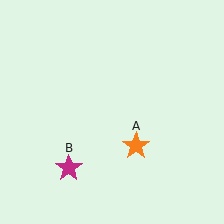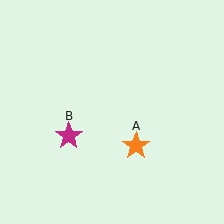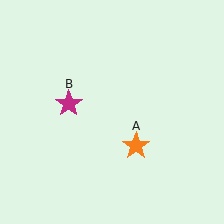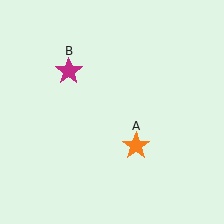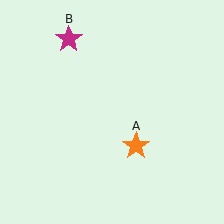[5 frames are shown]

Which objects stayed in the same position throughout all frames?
Orange star (object A) remained stationary.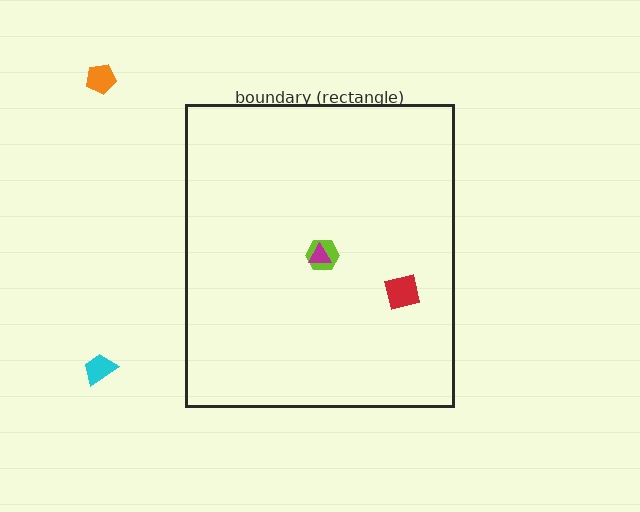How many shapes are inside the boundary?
3 inside, 2 outside.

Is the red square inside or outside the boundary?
Inside.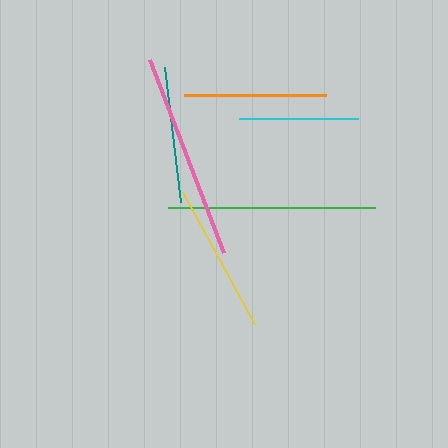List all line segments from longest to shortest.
From longest to shortest: green, pink, yellow, orange, teal, cyan.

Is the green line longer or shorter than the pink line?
The green line is longer than the pink line.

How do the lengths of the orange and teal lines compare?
The orange and teal lines are approximately the same length.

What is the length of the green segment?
The green segment is approximately 206 pixels long.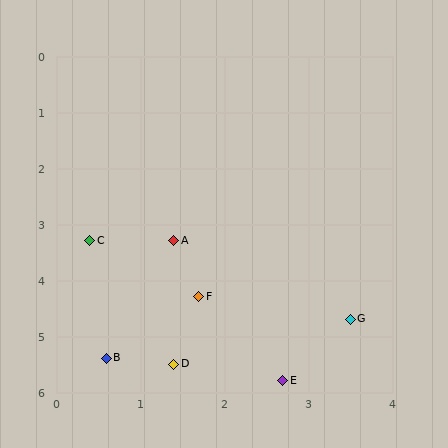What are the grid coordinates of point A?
Point A is at approximately (1.4, 3.3).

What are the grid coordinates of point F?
Point F is at approximately (1.7, 4.3).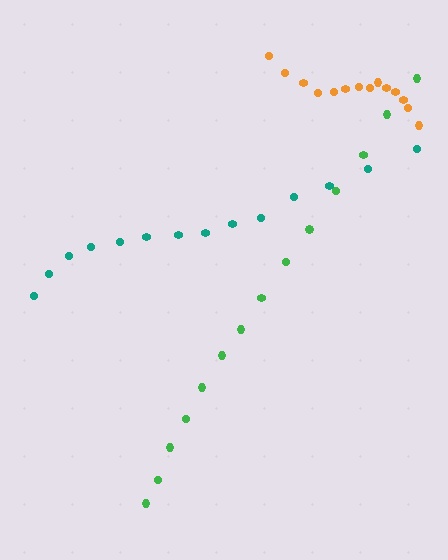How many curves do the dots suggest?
There are 3 distinct paths.